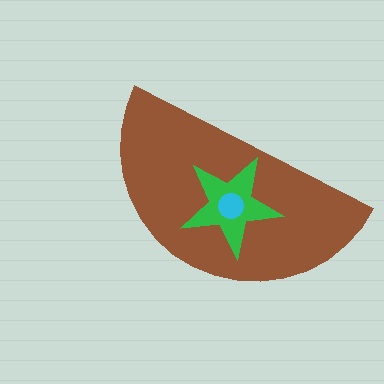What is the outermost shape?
The brown semicircle.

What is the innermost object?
The cyan circle.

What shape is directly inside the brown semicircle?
The green star.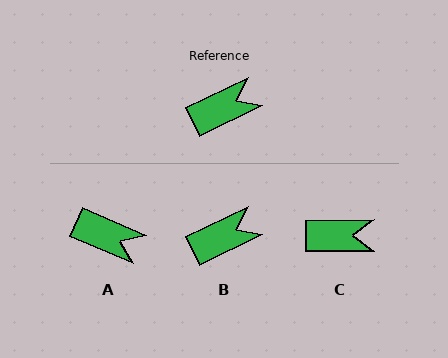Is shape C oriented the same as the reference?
No, it is off by about 26 degrees.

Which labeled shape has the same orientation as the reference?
B.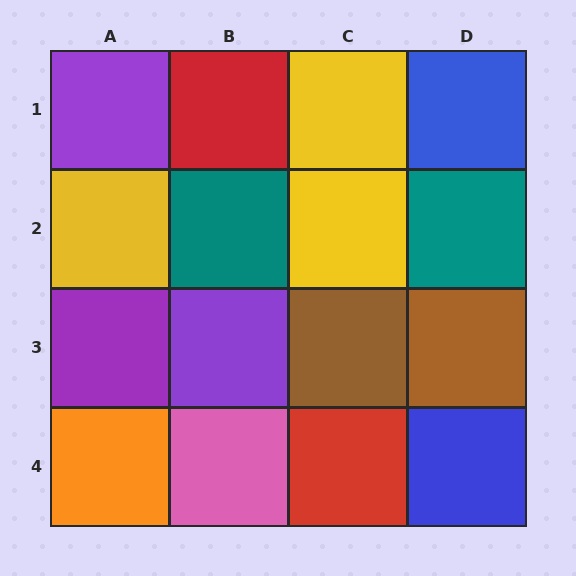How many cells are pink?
1 cell is pink.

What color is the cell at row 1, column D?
Blue.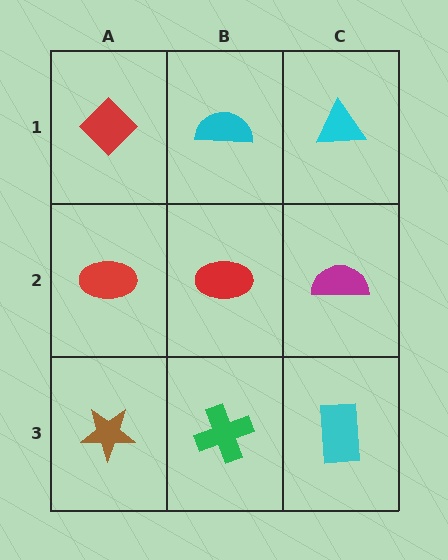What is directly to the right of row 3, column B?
A cyan rectangle.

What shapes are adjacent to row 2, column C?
A cyan triangle (row 1, column C), a cyan rectangle (row 3, column C), a red ellipse (row 2, column B).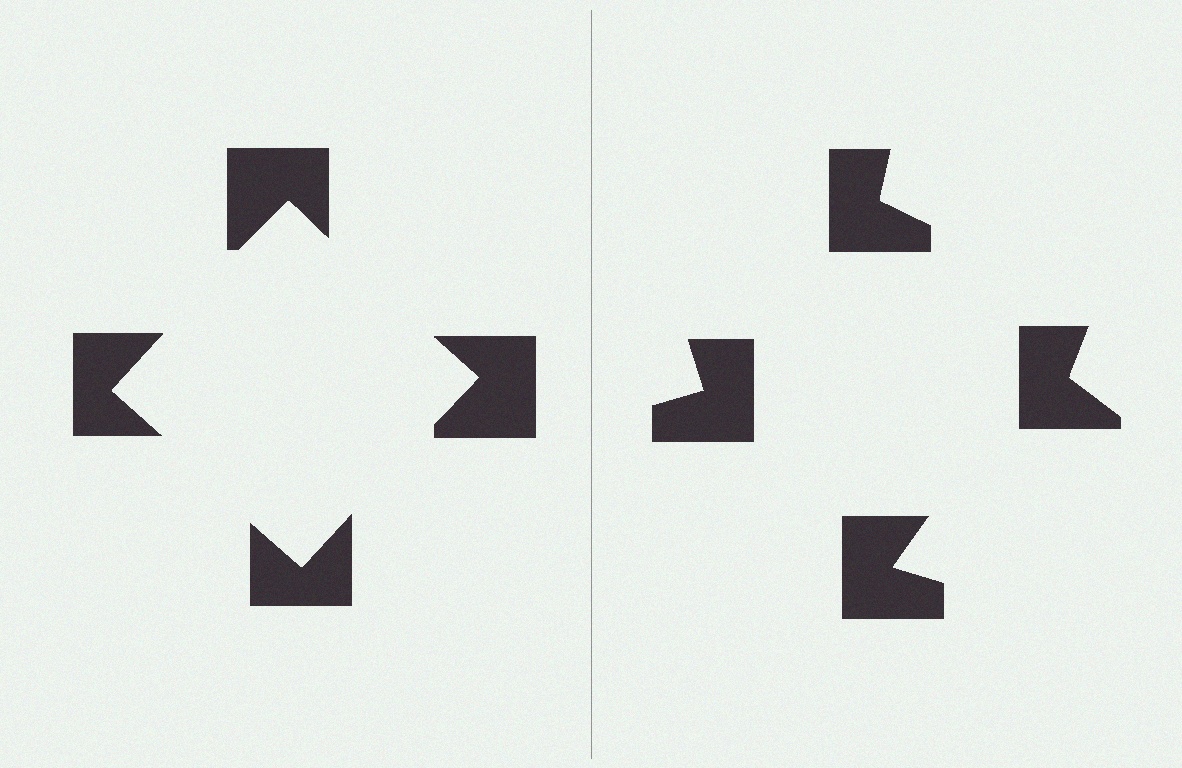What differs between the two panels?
The notched squares are positioned identically on both sides; only the wedge orientations differ. On the left they align to a square; on the right they are misaligned.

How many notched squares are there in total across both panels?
8 — 4 on each side.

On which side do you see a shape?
An illusory square appears on the left side. On the right side the wedge cuts are rotated, so no coherent shape forms.